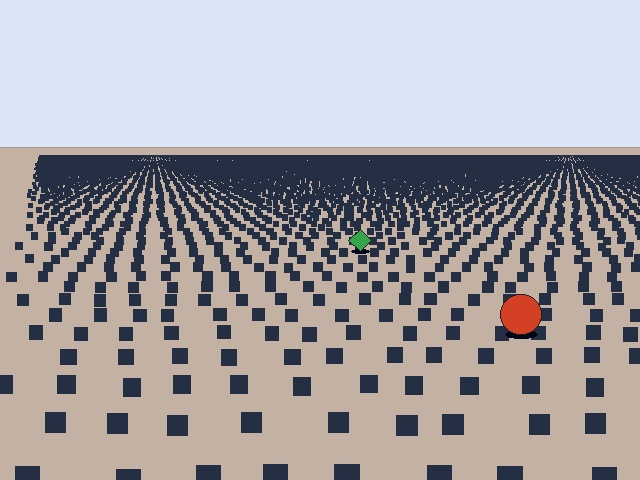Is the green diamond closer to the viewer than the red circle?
No. The red circle is closer — you can tell from the texture gradient: the ground texture is coarser near it.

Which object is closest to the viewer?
The red circle is closest. The texture marks near it are larger and more spread out.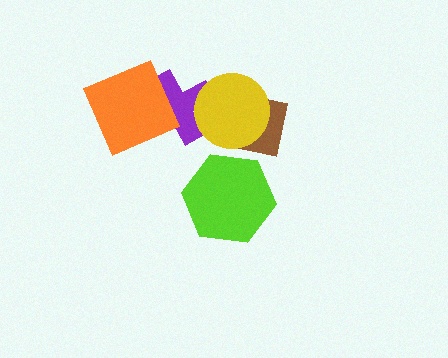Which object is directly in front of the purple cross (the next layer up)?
The yellow circle is directly in front of the purple cross.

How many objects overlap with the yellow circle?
2 objects overlap with the yellow circle.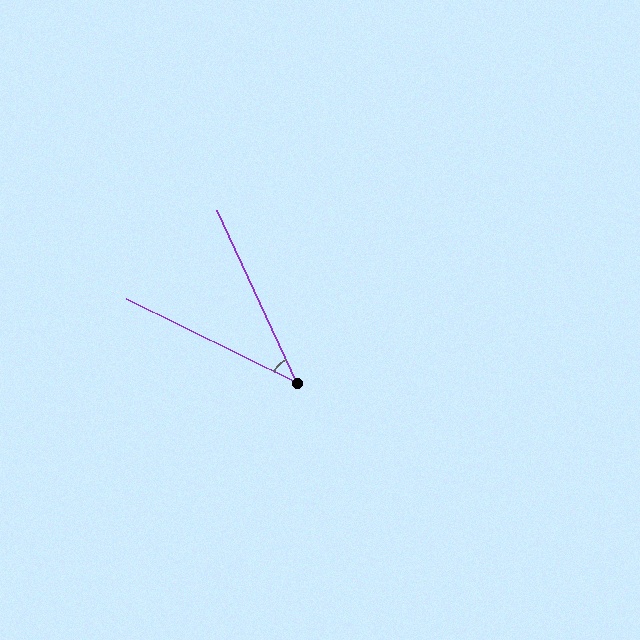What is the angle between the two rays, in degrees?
Approximately 39 degrees.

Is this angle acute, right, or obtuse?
It is acute.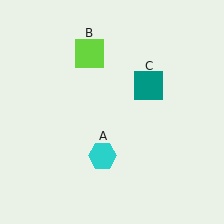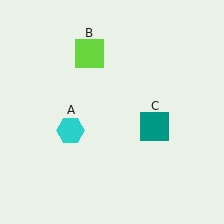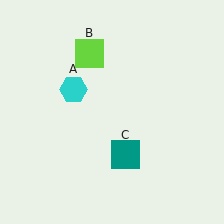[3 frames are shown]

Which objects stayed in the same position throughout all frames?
Lime square (object B) remained stationary.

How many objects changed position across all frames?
2 objects changed position: cyan hexagon (object A), teal square (object C).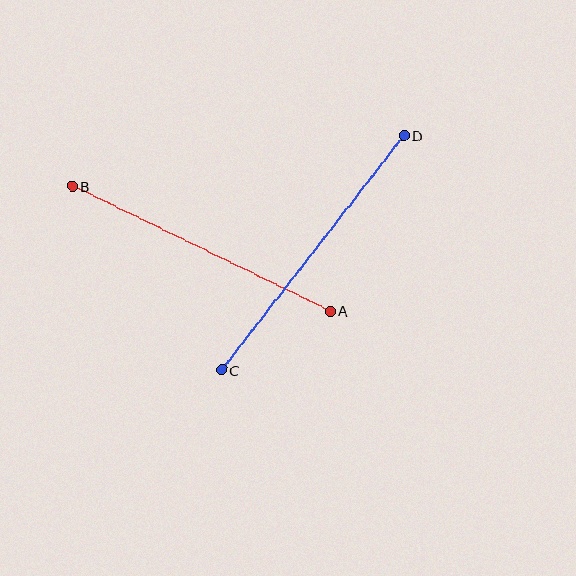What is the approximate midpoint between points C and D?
The midpoint is at approximately (313, 253) pixels.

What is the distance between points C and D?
The distance is approximately 297 pixels.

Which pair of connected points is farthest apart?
Points C and D are farthest apart.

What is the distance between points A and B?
The distance is approximately 287 pixels.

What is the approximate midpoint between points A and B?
The midpoint is at approximately (201, 249) pixels.